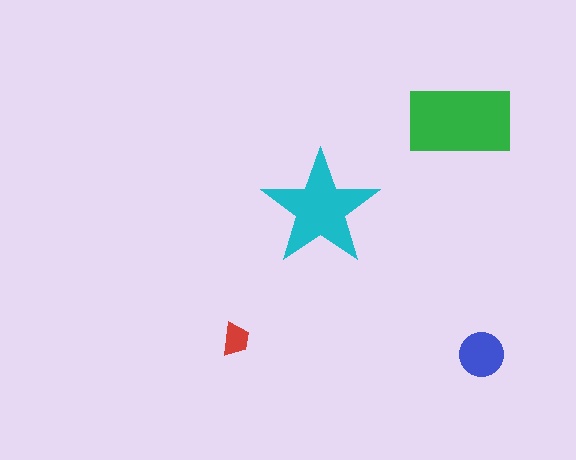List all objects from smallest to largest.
The red trapezoid, the blue circle, the cyan star, the green rectangle.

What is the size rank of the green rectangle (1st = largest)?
1st.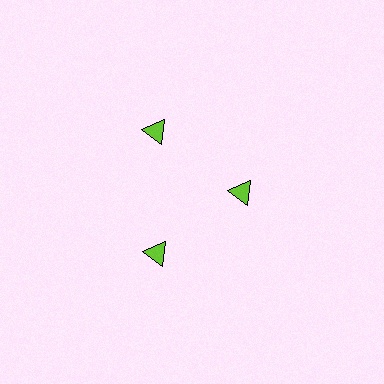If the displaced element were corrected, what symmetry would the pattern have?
It would have 3-fold rotational symmetry — the pattern would map onto itself every 120 degrees.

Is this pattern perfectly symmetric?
No. The 3 lime triangles are arranged in a ring, but one element near the 3 o'clock position is pulled inward toward the center, breaking the 3-fold rotational symmetry.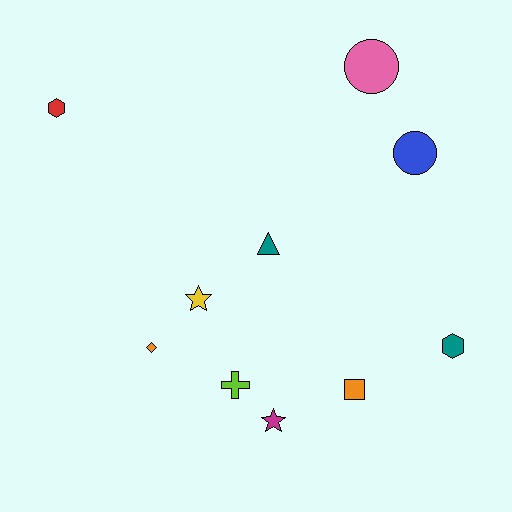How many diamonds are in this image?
There is 1 diamond.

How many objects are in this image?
There are 10 objects.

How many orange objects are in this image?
There are 2 orange objects.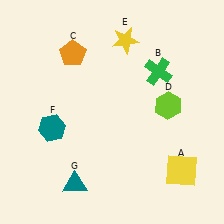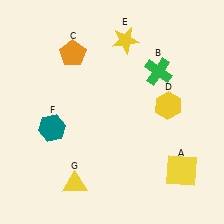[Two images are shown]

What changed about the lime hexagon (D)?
In Image 1, D is lime. In Image 2, it changed to yellow.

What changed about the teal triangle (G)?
In Image 1, G is teal. In Image 2, it changed to yellow.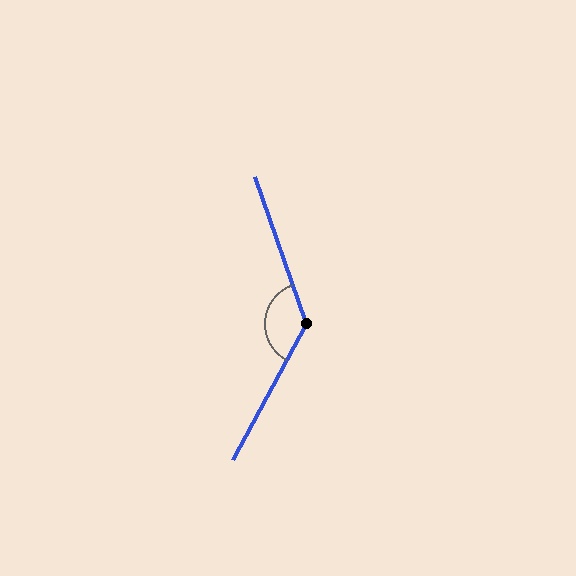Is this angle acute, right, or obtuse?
It is obtuse.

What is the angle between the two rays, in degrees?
Approximately 133 degrees.